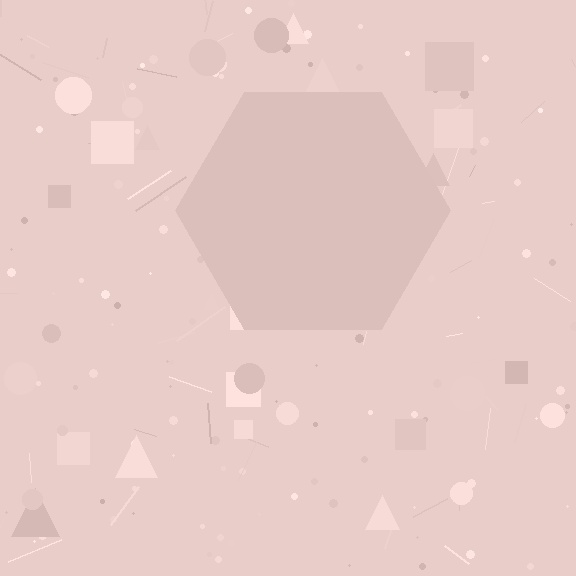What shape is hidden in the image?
A hexagon is hidden in the image.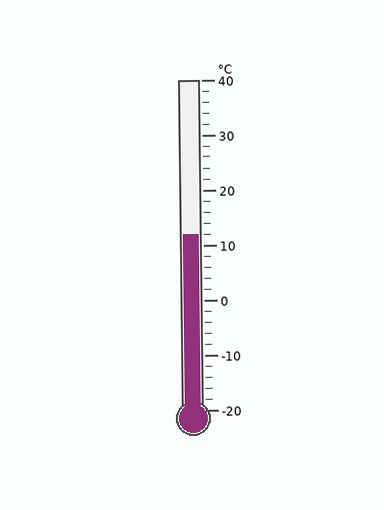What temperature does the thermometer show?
The thermometer shows approximately 12°C.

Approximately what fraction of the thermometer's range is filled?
The thermometer is filled to approximately 55% of its range.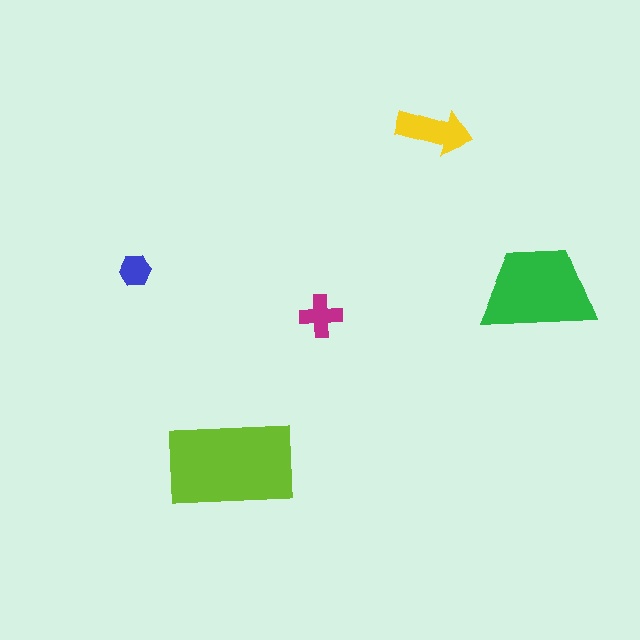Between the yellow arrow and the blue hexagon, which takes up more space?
The yellow arrow.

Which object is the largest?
The lime rectangle.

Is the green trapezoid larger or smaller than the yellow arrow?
Larger.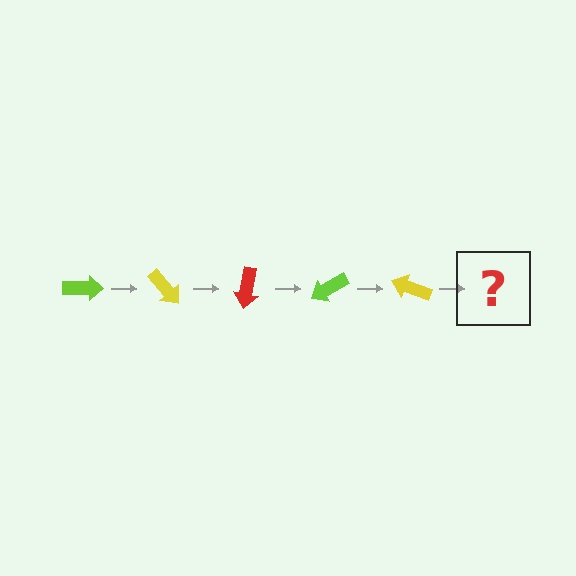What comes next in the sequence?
The next element should be a red arrow, rotated 250 degrees from the start.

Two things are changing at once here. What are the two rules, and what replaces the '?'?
The two rules are that it rotates 50 degrees each step and the color cycles through lime, yellow, and red. The '?' should be a red arrow, rotated 250 degrees from the start.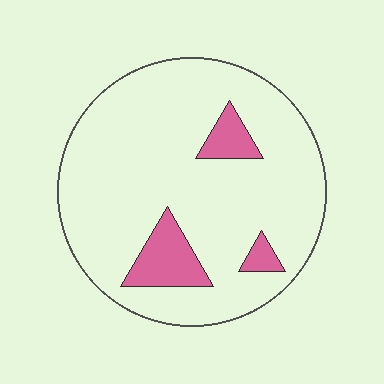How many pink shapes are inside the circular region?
3.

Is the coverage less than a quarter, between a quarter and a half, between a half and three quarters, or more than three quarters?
Less than a quarter.